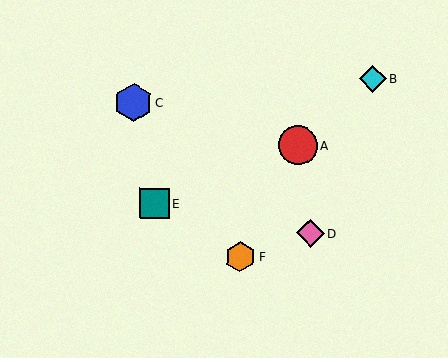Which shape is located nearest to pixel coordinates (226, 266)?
The orange hexagon (labeled F) at (240, 257) is nearest to that location.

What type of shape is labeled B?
Shape B is a cyan diamond.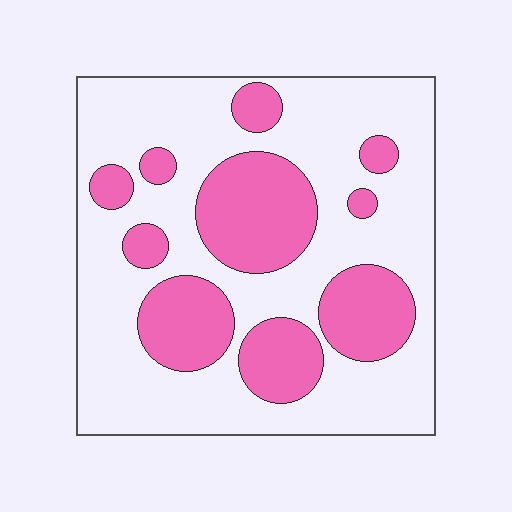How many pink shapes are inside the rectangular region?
10.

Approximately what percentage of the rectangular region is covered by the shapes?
Approximately 30%.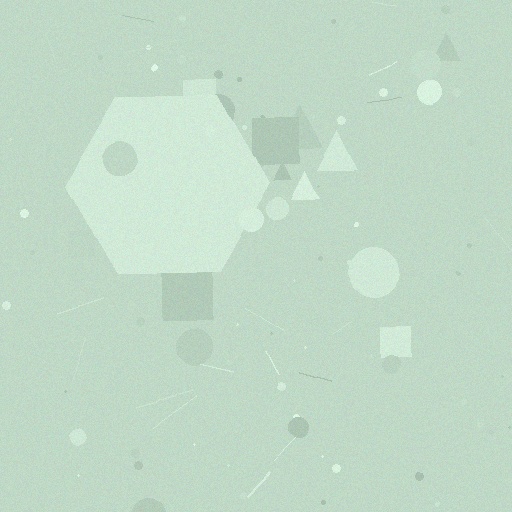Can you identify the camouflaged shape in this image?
The camouflaged shape is a hexagon.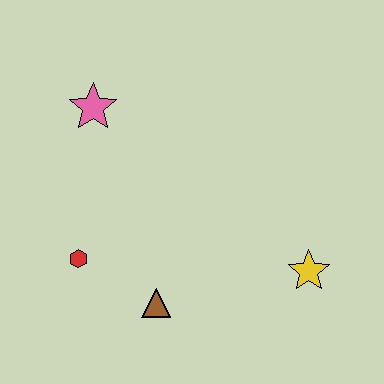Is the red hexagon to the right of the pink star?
No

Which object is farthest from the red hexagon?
The yellow star is farthest from the red hexagon.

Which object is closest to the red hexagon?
The brown triangle is closest to the red hexagon.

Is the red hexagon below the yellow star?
No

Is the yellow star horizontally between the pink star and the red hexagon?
No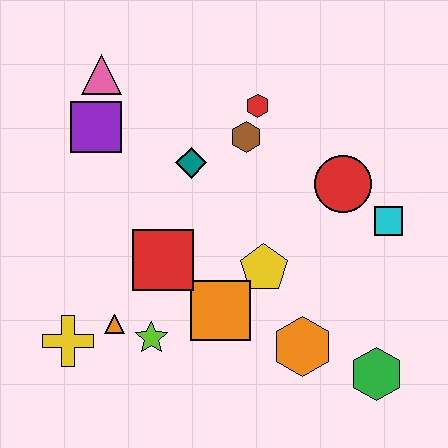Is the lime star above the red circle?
No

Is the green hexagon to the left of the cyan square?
Yes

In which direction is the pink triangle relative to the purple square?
The pink triangle is above the purple square.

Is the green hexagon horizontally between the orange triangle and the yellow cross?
No